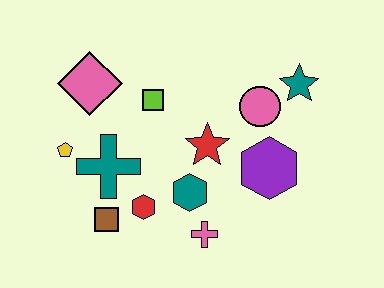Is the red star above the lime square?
No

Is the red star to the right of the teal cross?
Yes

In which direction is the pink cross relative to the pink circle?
The pink cross is below the pink circle.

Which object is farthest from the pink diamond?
The teal star is farthest from the pink diamond.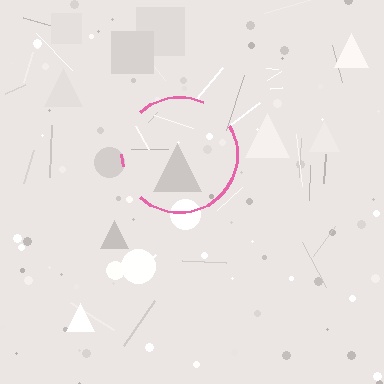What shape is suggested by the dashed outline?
The dashed outline suggests a circle.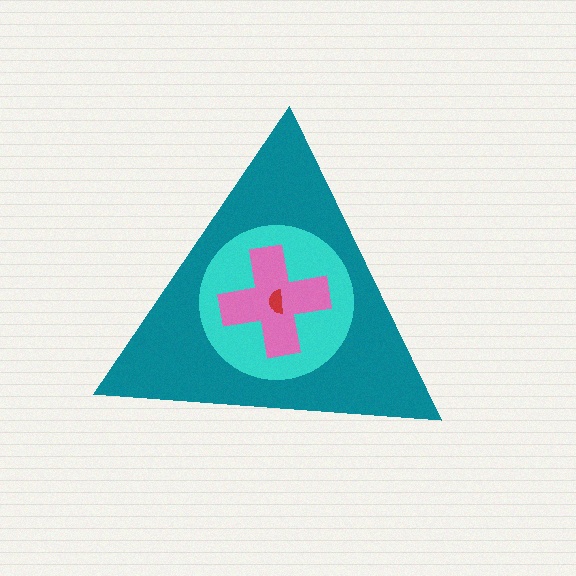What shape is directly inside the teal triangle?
The cyan circle.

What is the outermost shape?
The teal triangle.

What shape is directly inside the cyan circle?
The pink cross.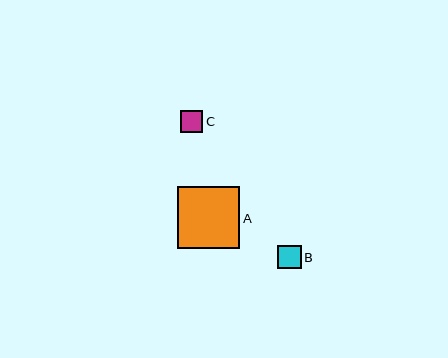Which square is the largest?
Square A is the largest with a size of approximately 62 pixels.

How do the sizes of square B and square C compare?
Square B and square C are approximately the same size.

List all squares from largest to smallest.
From largest to smallest: A, B, C.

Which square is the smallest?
Square C is the smallest with a size of approximately 22 pixels.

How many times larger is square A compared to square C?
Square A is approximately 2.8 times the size of square C.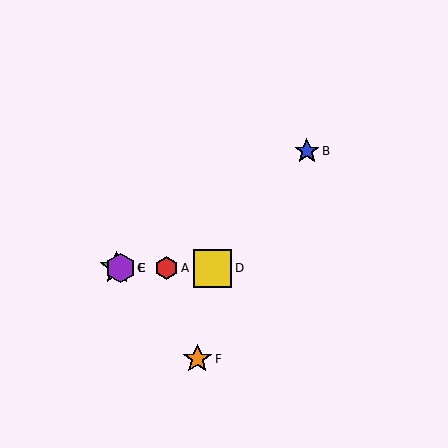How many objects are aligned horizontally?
4 objects (A, C, D, E) are aligned horizontally.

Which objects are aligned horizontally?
Objects A, C, D, E are aligned horizontally.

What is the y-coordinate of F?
Object F is at y≈359.